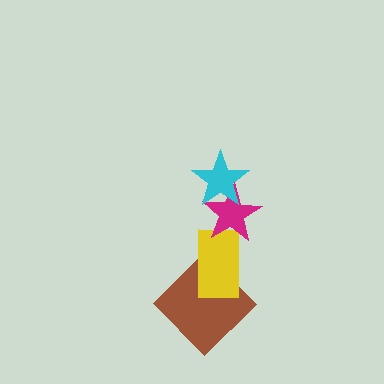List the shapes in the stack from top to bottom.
From top to bottom: the cyan star, the magenta star, the yellow rectangle, the brown diamond.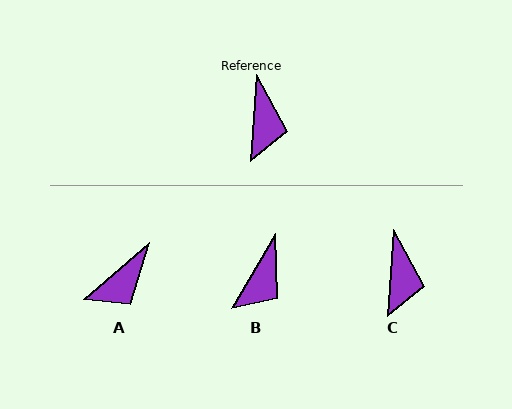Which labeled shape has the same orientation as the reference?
C.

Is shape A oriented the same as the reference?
No, it is off by about 45 degrees.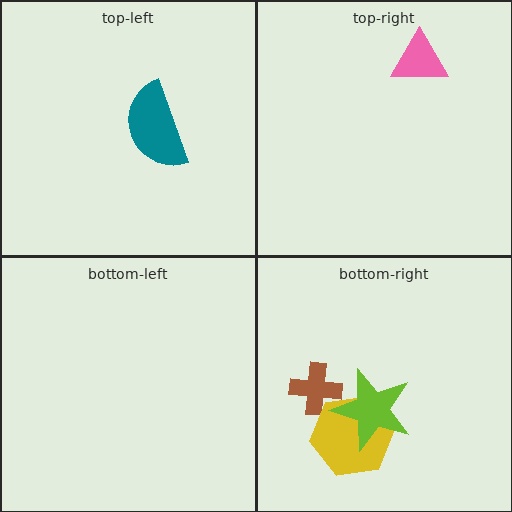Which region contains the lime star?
The bottom-right region.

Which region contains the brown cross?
The bottom-right region.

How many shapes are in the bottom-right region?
3.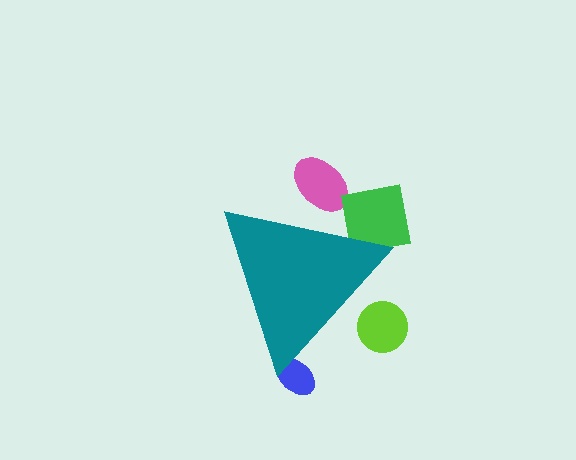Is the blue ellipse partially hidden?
Yes, the blue ellipse is partially hidden behind the teal triangle.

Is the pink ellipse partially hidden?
Yes, the pink ellipse is partially hidden behind the teal triangle.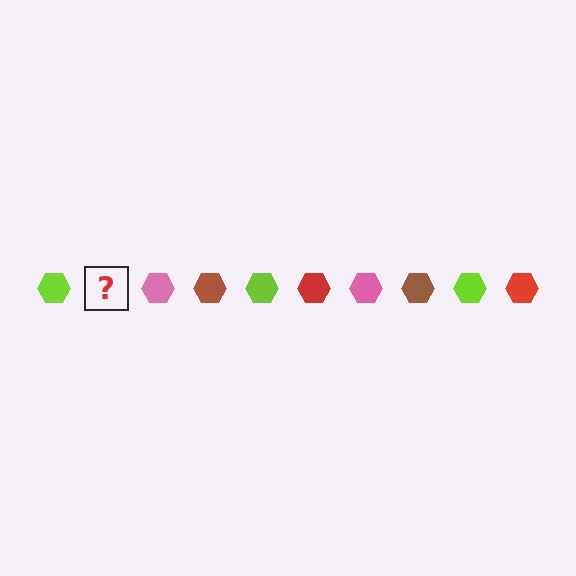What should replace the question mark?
The question mark should be replaced with a red hexagon.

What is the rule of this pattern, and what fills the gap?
The rule is that the pattern cycles through lime, red, pink, brown hexagons. The gap should be filled with a red hexagon.